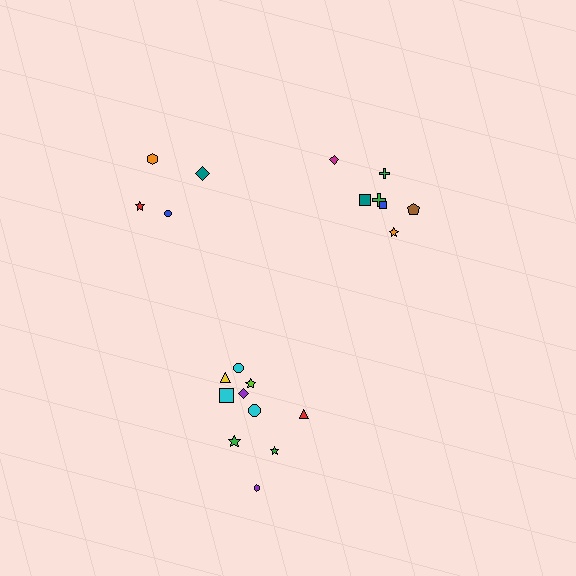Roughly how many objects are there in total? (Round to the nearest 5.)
Roughly 20 objects in total.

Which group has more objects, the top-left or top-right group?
The top-right group.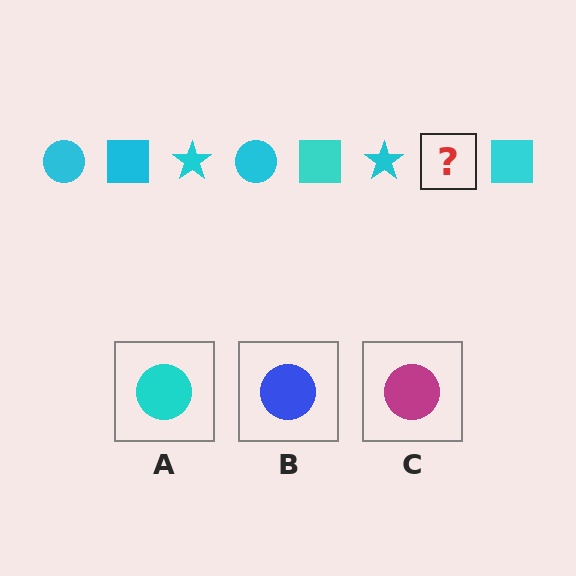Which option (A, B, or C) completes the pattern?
A.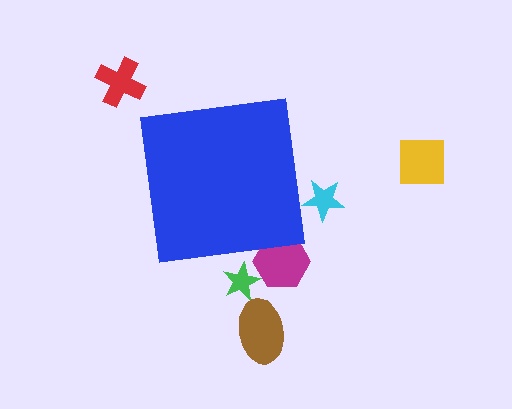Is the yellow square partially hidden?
No, the yellow square is fully visible.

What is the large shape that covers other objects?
A blue square.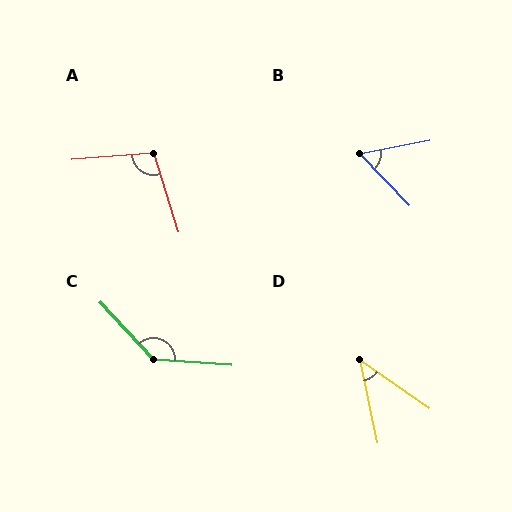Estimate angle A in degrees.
Approximately 103 degrees.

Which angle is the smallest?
D, at approximately 43 degrees.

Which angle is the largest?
C, at approximately 137 degrees.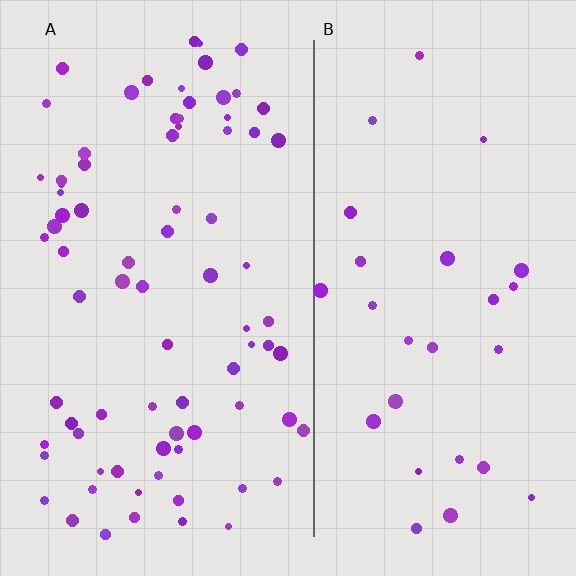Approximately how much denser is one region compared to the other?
Approximately 2.9× — region A over region B.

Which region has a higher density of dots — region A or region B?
A (the left).